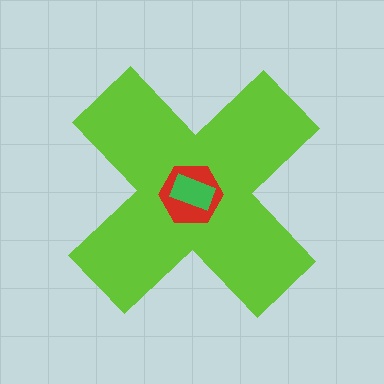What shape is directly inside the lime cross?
The red hexagon.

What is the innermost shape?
The green rectangle.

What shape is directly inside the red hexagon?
The green rectangle.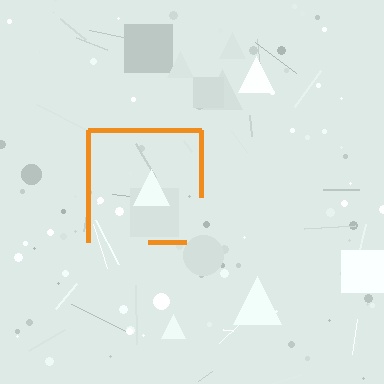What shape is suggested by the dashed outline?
The dashed outline suggests a square.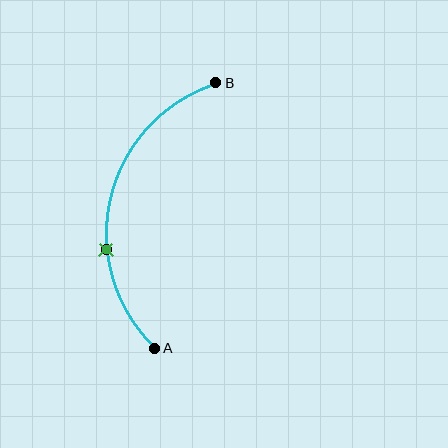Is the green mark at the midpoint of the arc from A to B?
No. The green mark lies on the arc but is closer to endpoint A. The arc midpoint would be at the point on the curve equidistant along the arc from both A and B.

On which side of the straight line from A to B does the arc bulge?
The arc bulges to the left of the straight line connecting A and B.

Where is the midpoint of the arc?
The arc midpoint is the point on the curve farthest from the straight line joining A and B. It sits to the left of that line.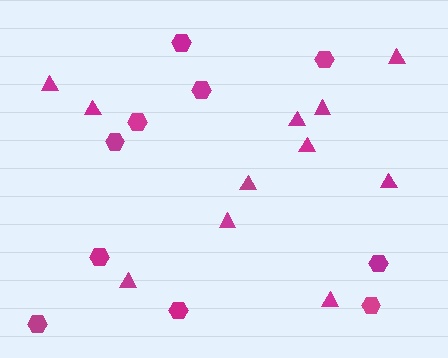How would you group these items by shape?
There are 2 groups: one group of hexagons (10) and one group of triangles (11).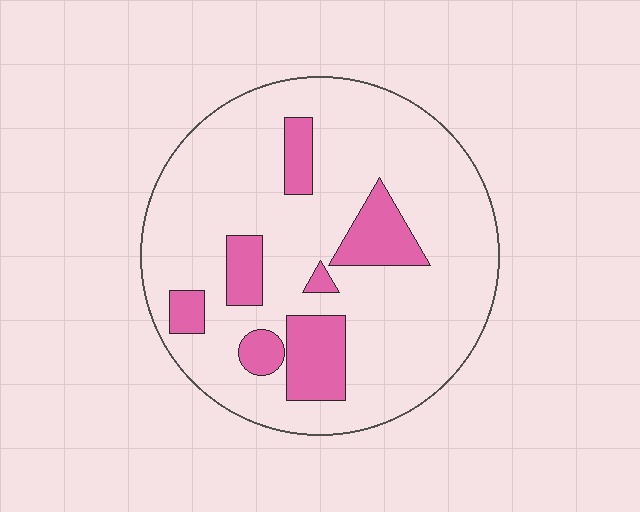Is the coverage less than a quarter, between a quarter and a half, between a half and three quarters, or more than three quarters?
Less than a quarter.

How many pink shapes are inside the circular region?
7.